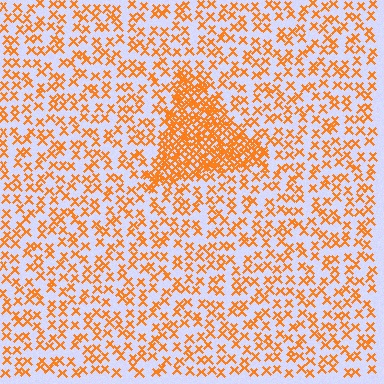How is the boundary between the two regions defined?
The boundary is defined by a change in element density (approximately 2.8x ratio). All elements are the same color, size, and shape.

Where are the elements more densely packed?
The elements are more densely packed inside the triangle boundary.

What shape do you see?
I see a triangle.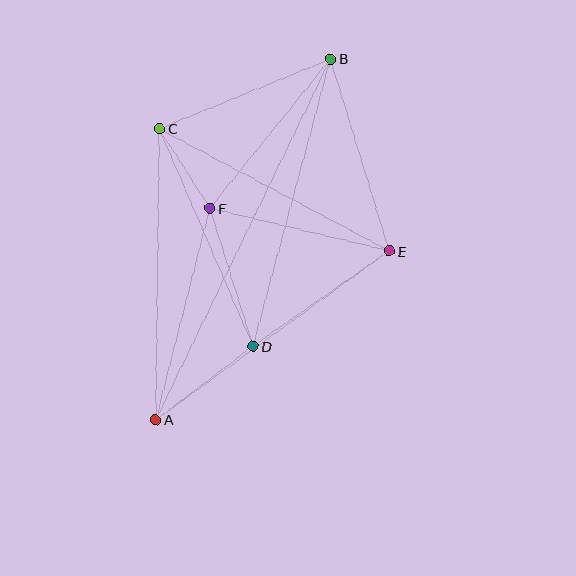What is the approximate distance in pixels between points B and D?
The distance between B and D is approximately 298 pixels.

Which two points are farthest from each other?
Points A and B are farthest from each other.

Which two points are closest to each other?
Points C and F are closest to each other.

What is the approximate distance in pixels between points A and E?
The distance between A and E is approximately 288 pixels.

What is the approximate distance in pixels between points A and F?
The distance between A and F is approximately 218 pixels.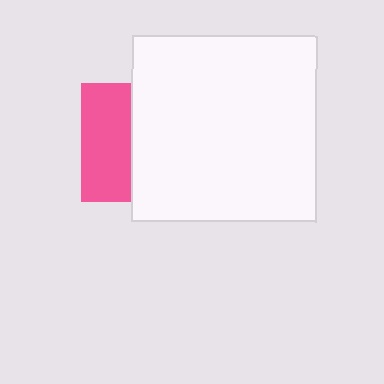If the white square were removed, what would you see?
You would see the complete pink square.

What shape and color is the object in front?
The object in front is a white square.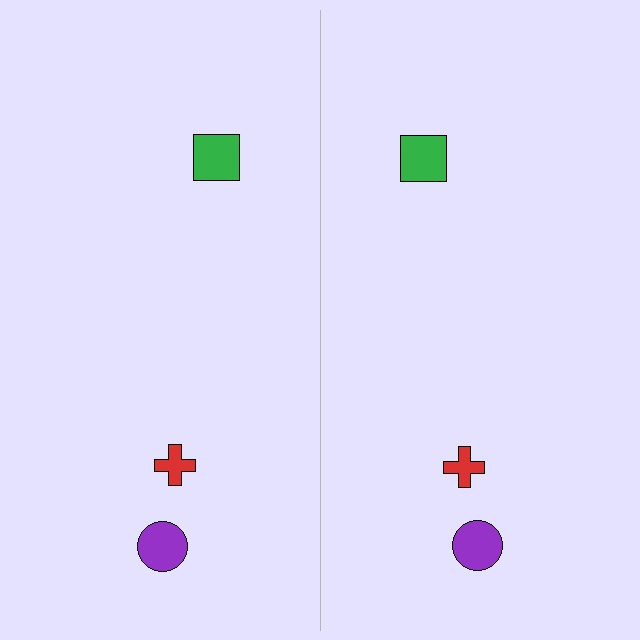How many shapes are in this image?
There are 6 shapes in this image.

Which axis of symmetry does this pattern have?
The pattern has a vertical axis of symmetry running through the center of the image.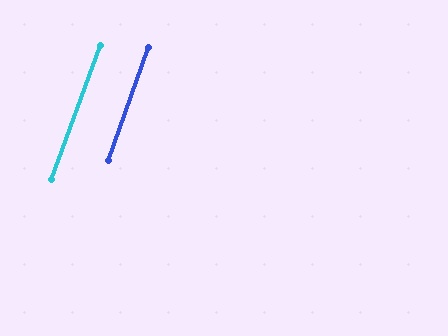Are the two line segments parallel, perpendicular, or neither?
Parallel — their directions differ by only 0.9°.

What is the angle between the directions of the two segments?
Approximately 1 degree.